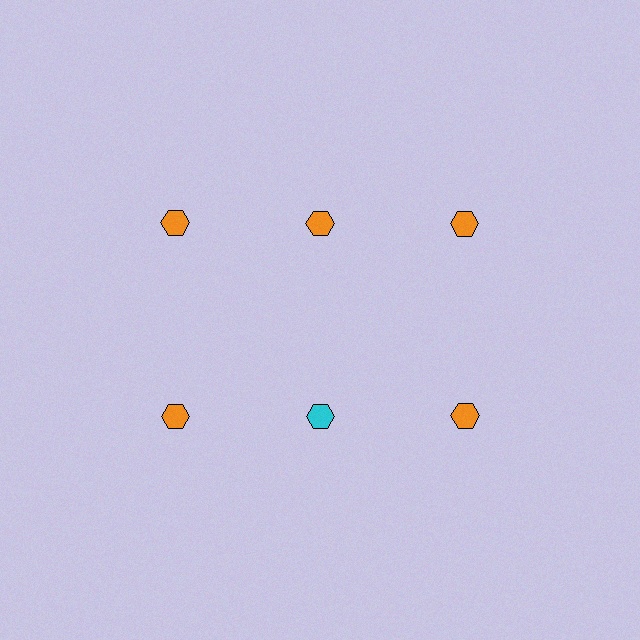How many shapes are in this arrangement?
There are 6 shapes arranged in a grid pattern.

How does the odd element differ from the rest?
It has a different color: cyan instead of orange.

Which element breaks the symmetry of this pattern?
The cyan hexagon in the second row, second from left column breaks the symmetry. All other shapes are orange hexagons.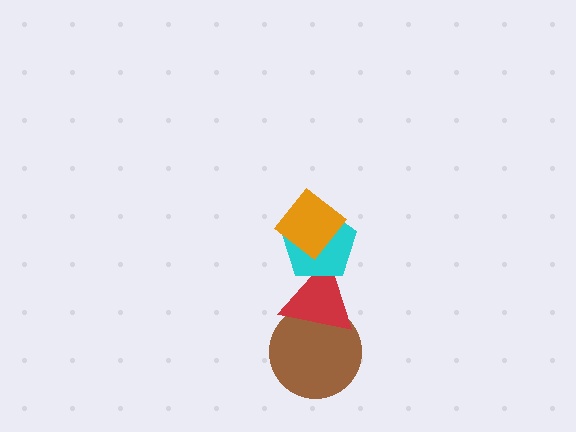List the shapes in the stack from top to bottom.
From top to bottom: the orange diamond, the cyan pentagon, the red triangle, the brown circle.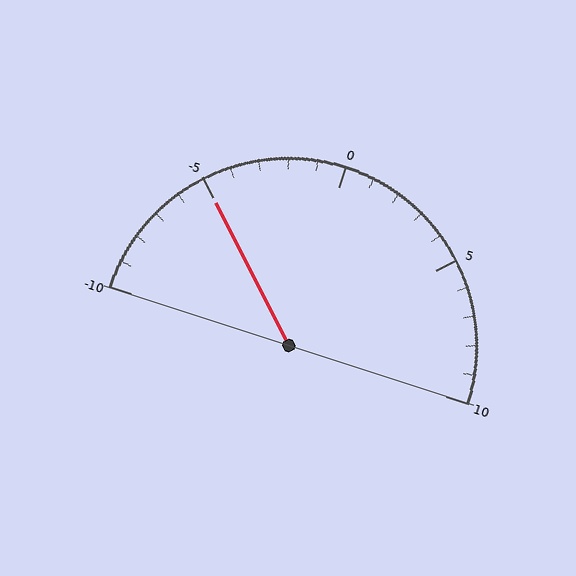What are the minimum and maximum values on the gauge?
The gauge ranges from -10 to 10.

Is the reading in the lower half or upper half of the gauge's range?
The reading is in the lower half of the range (-10 to 10).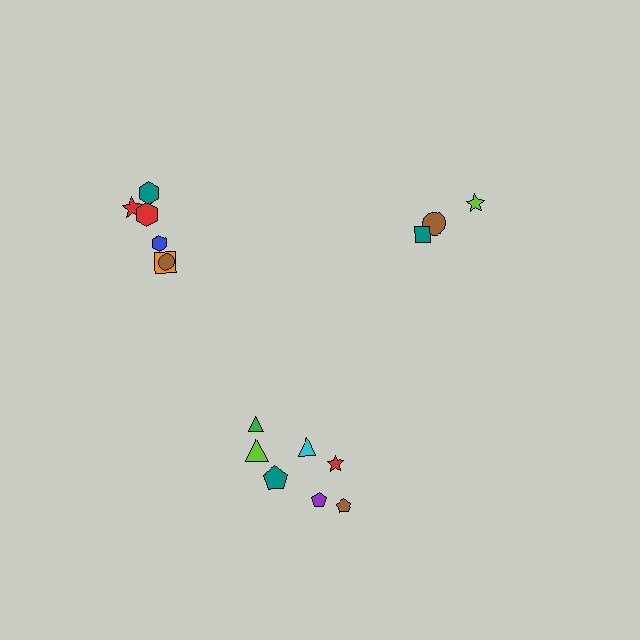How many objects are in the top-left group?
There are 6 objects.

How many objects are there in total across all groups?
There are 16 objects.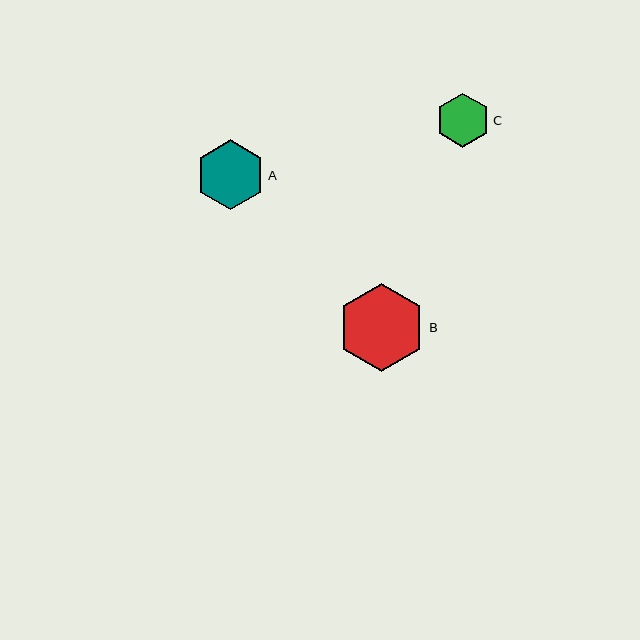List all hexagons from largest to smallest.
From largest to smallest: B, A, C.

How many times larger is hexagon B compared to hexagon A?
Hexagon B is approximately 1.3 times the size of hexagon A.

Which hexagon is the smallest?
Hexagon C is the smallest with a size of approximately 54 pixels.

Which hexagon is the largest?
Hexagon B is the largest with a size of approximately 88 pixels.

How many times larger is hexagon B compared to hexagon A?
Hexagon B is approximately 1.3 times the size of hexagon A.